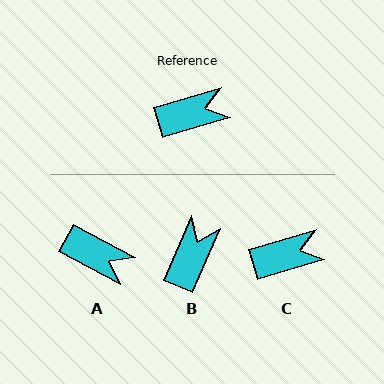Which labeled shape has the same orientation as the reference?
C.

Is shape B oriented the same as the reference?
No, it is off by about 51 degrees.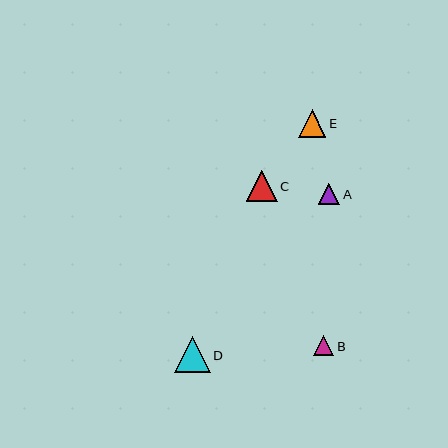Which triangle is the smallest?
Triangle B is the smallest with a size of approximately 20 pixels.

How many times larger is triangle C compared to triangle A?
Triangle C is approximately 1.4 times the size of triangle A.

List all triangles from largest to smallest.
From largest to smallest: D, C, E, A, B.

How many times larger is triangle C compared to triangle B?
Triangle C is approximately 1.5 times the size of triangle B.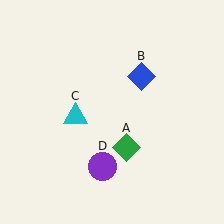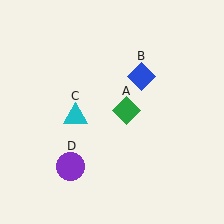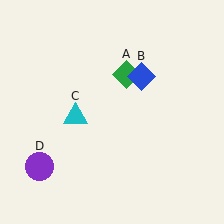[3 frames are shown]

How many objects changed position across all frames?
2 objects changed position: green diamond (object A), purple circle (object D).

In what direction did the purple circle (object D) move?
The purple circle (object D) moved left.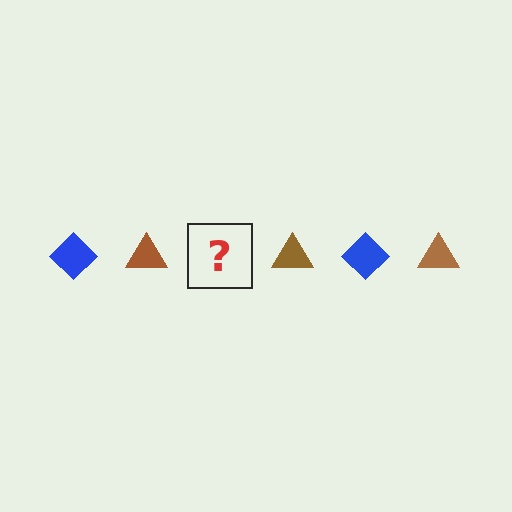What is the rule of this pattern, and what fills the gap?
The rule is that the pattern alternates between blue diamond and brown triangle. The gap should be filled with a blue diamond.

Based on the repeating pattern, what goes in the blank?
The blank should be a blue diamond.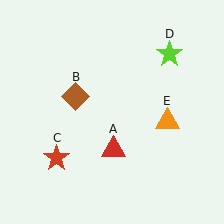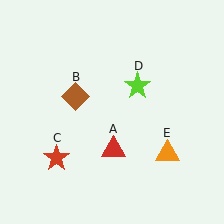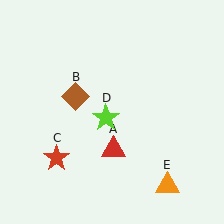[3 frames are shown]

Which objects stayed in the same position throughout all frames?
Red triangle (object A) and brown diamond (object B) and red star (object C) remained stationary.